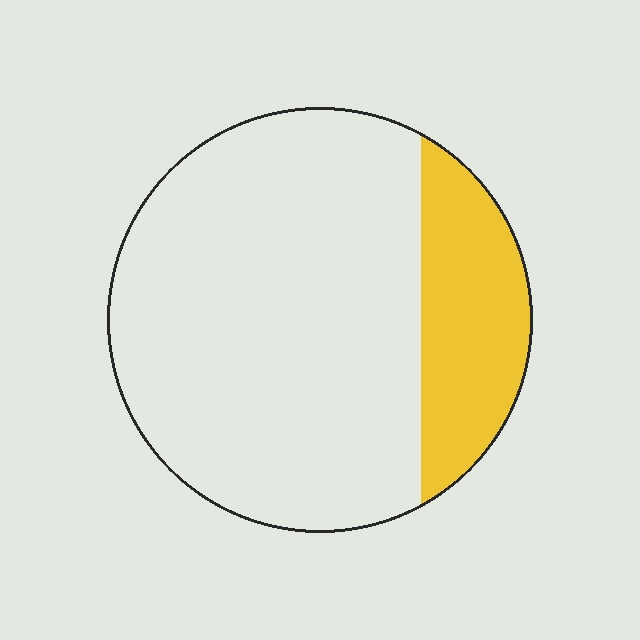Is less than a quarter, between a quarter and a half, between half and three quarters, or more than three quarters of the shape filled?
Less than a quarter.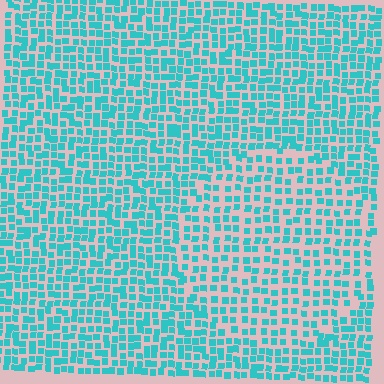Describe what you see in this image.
The image contains small cyan elements arranged at two different densities. A circle-shaped region is visible where the elements are less densely packed than the surrounding area.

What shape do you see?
I see a circle.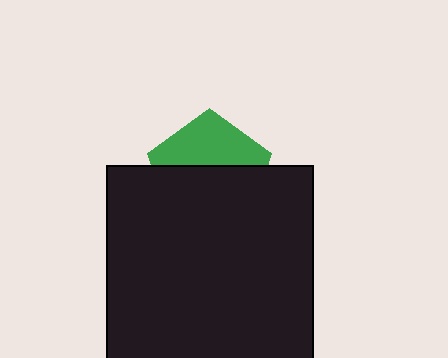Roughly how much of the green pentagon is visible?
A small part of it is visible (roughly 42%).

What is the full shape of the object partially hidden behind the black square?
The partially hidden object is a green pentagon.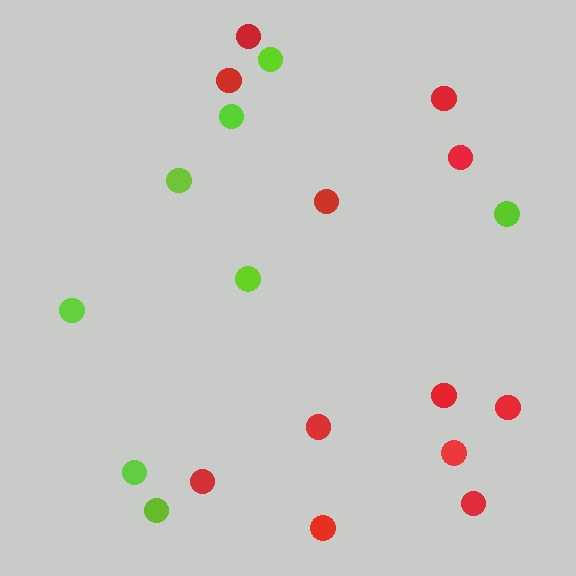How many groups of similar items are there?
There are 2 groups: one group of red circles (12) and one group of lime circles (8).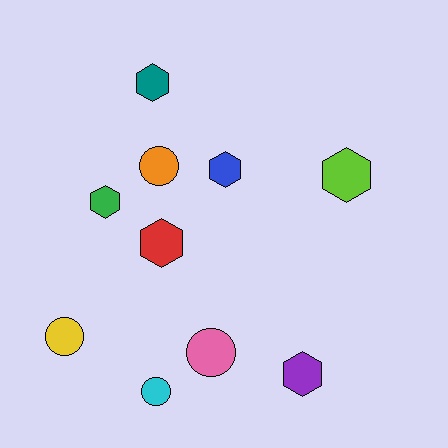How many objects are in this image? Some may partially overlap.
There are 10 objects.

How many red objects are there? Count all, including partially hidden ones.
There is 1 red object.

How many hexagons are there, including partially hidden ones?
There are 6 hexagons.